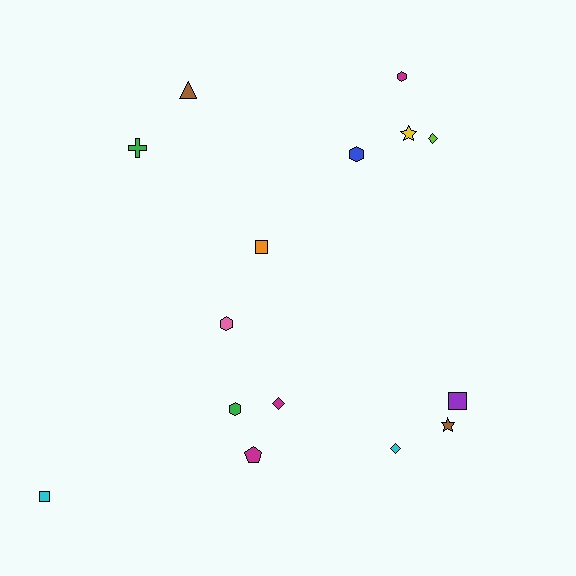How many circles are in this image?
There are no circles.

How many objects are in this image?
There are 15 objects.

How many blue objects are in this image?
There is 1 blue object.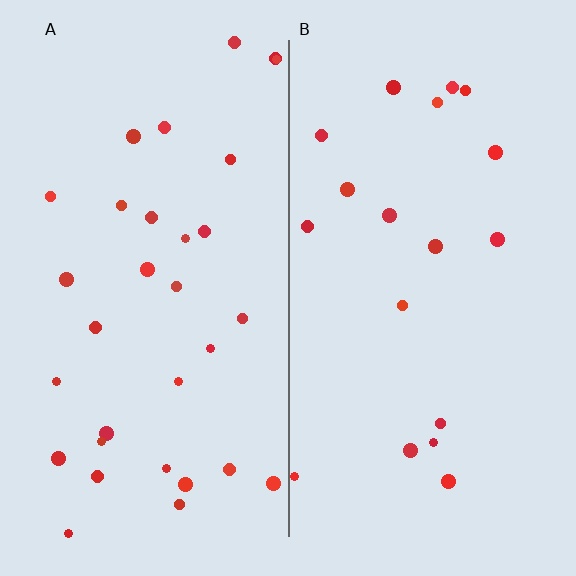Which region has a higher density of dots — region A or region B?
A (the left).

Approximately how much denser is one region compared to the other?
Approximately 1.7× — region A over region B.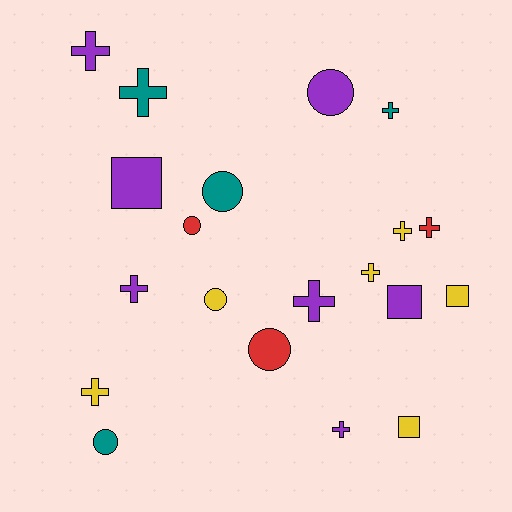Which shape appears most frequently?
Cross, with 10 objects.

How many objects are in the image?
There are 20 objects.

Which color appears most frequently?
Purple, with 7 objects.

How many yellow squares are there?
There are 2 yellow squares.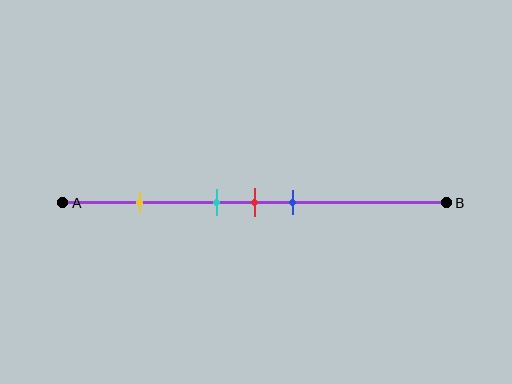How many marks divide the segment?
There are 4 marks dividing the segment.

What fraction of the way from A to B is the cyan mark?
The cyan mark is approximately 40% (0.4) of the way from A to B.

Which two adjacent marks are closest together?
The cyan and red marks are the closest adjacent pair.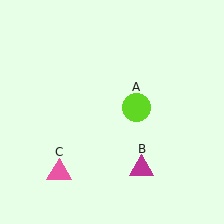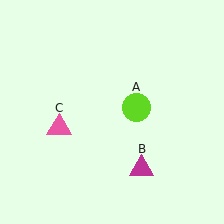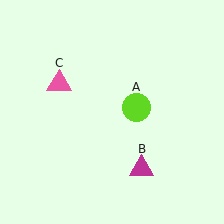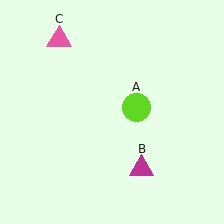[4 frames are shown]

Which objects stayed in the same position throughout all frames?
Lime circle (object A) and magenta triangle (object B) remained stationary.